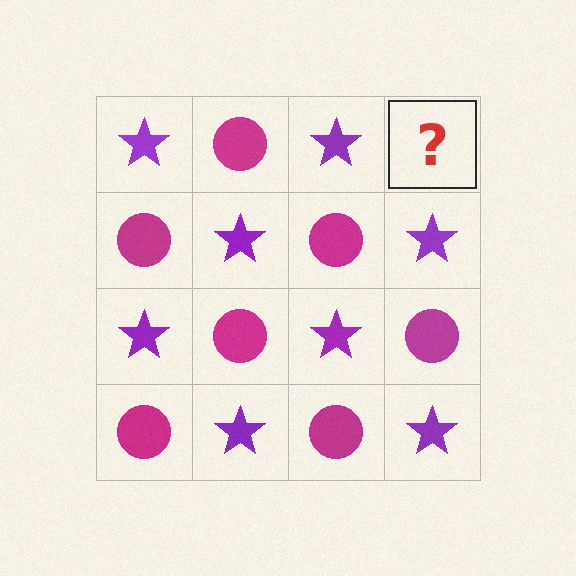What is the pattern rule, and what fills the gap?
The rule is that it alternates purple star and magenta circle in a checkerboard pattern. The gap should be filled with a magenta circle.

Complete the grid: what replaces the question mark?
The question mark should be replaced with a magenta circle.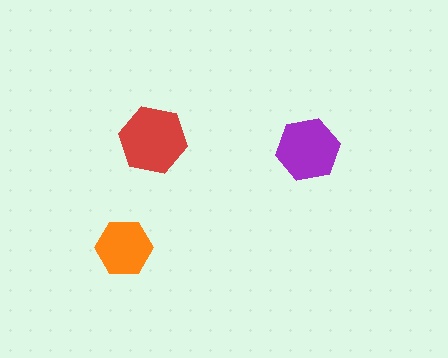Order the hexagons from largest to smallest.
the red one, the purple one, the orange one.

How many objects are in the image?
There are 3 objects in the image.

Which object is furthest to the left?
The orange hexagon is leftmost.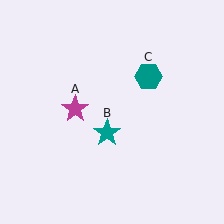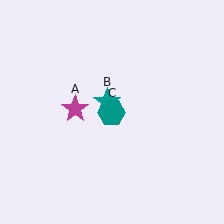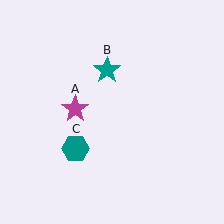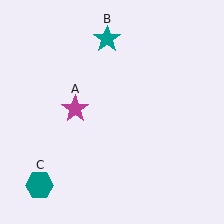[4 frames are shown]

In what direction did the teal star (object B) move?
The teal star (object B) moved up.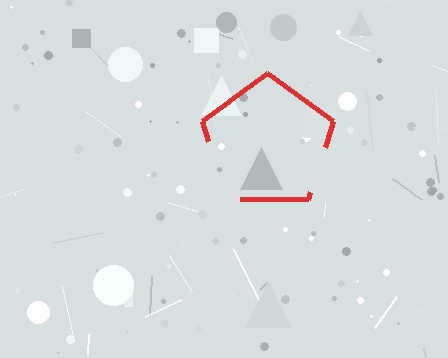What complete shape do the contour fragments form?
The contour fragments form a pentagon.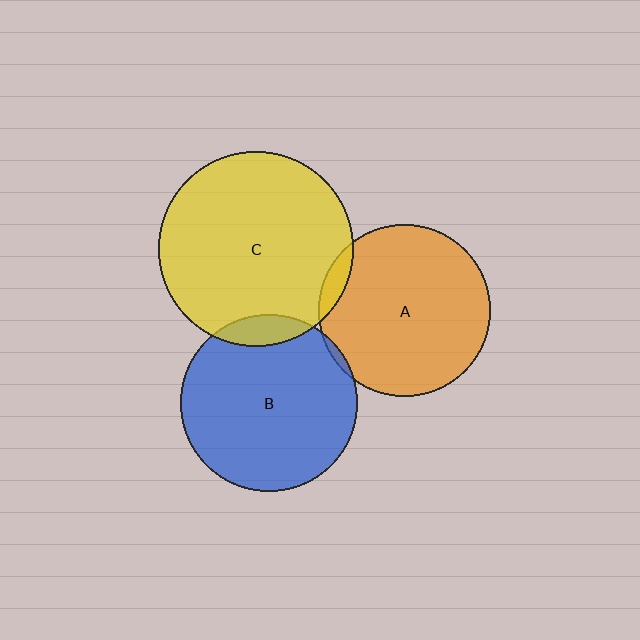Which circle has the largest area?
Circle C (yellow).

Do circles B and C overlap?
Yes.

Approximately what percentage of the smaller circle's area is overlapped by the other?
Approximately 10%.